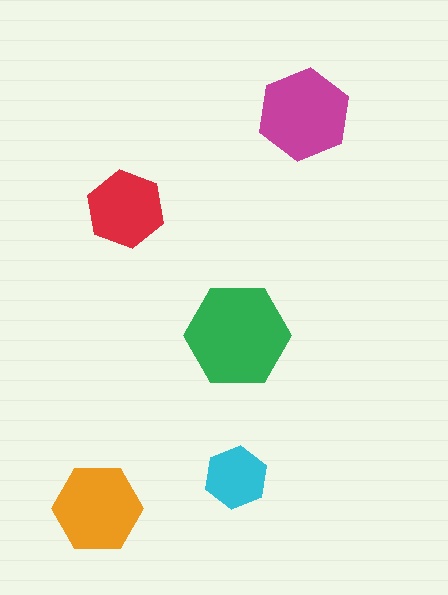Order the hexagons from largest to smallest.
the green one, the magenta one, the orange one, the red one, the cyan one.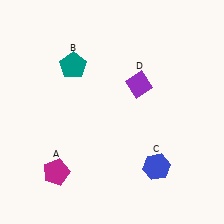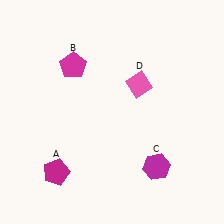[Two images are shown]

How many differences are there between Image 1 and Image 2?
There are 3 differences between the two images.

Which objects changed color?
B changed from teal to magenta. C changed from blue to magenta. D changed from purple to pink.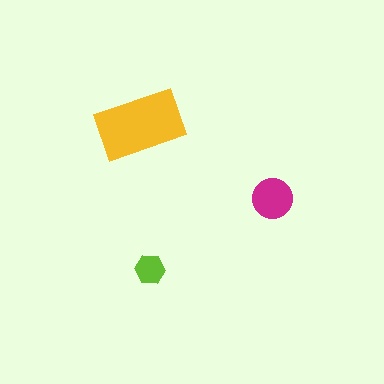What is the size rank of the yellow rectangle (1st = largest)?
1st.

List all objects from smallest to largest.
The lime hexagon, the magenta circle, the yellow rectangle.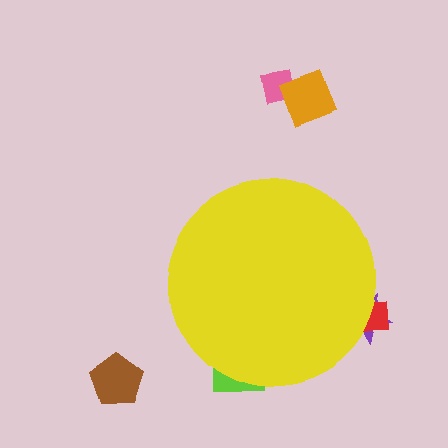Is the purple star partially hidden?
Yes, the purple star is partially hidden behind the yellow circle.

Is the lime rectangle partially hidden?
Yes, the lime rectangle is partially hidden behind the yellow circle.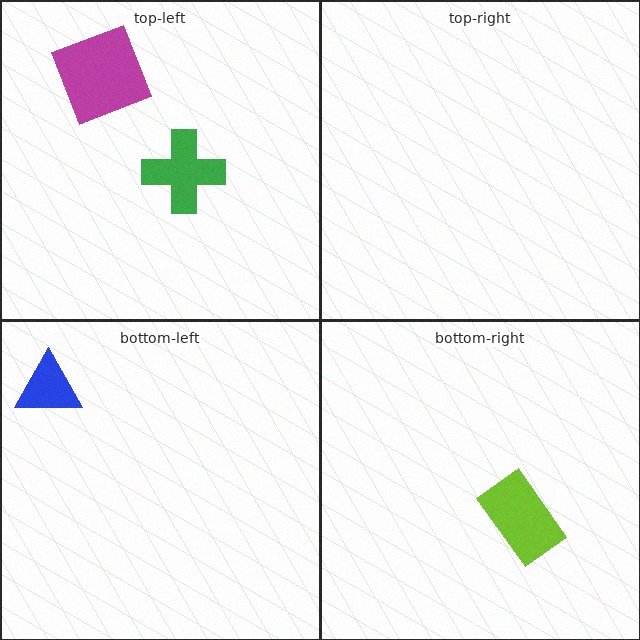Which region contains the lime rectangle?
The bottom-right region.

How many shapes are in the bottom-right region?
1.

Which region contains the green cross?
The top-left region.